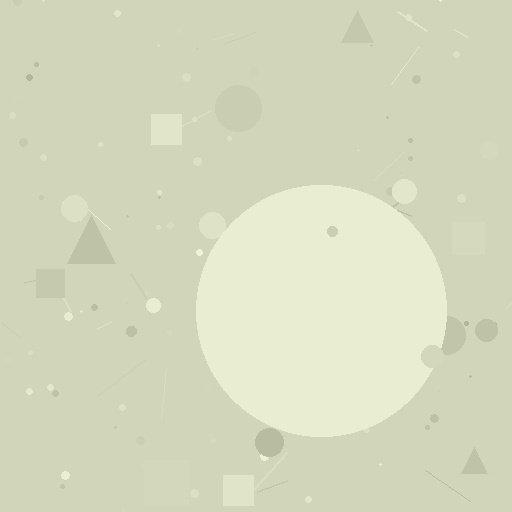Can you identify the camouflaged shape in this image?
The camouflaged shape is a circle.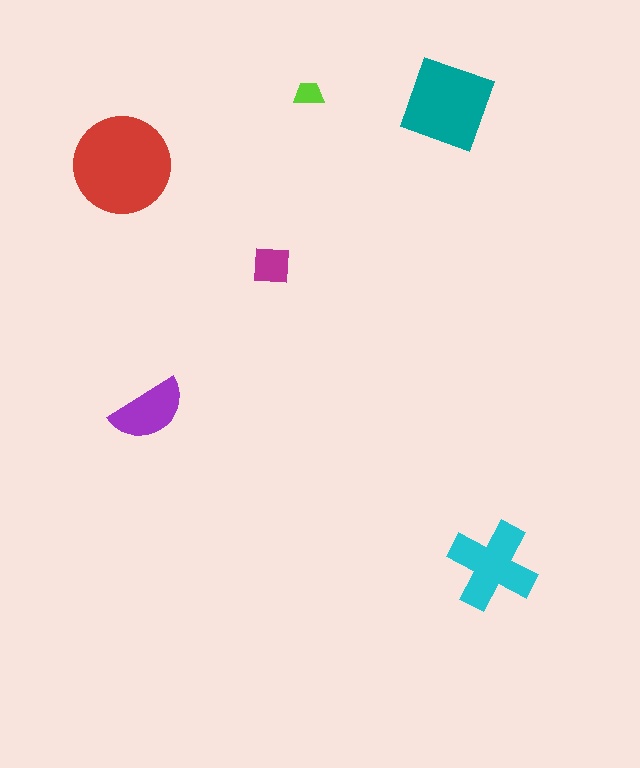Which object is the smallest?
The lime trapezoid.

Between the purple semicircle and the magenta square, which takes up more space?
The purple semicircle.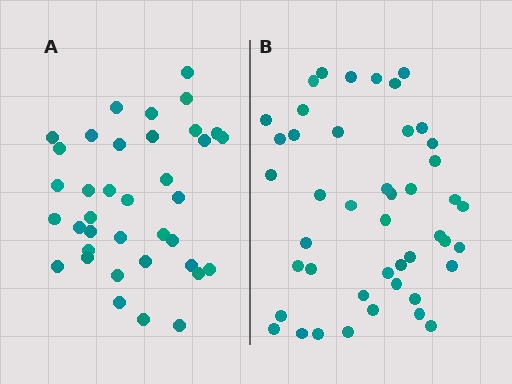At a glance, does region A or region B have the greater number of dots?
Region B (the right region) has more dots.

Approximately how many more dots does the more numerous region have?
Region B has roughly 8 or so more dots than region A.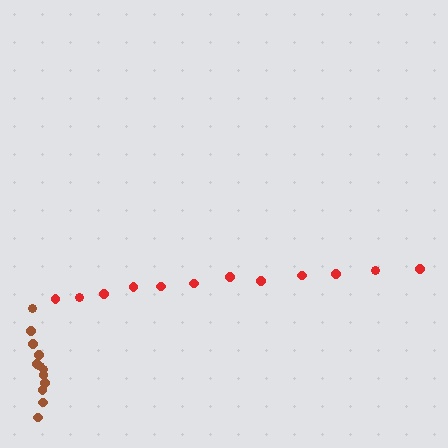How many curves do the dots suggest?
There are 2 distinct paths.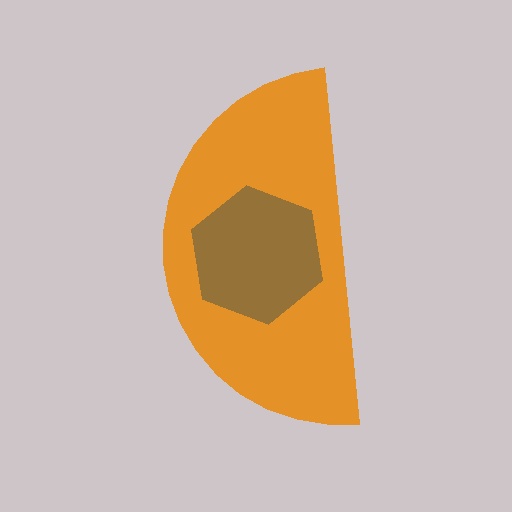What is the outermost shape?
The orange semicircle.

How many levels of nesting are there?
2.